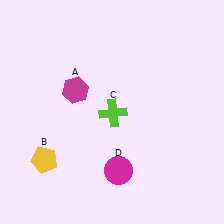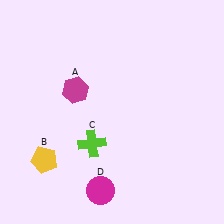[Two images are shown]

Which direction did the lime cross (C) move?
The lime cross (C) moved down.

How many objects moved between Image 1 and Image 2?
2 objects moved between the two images.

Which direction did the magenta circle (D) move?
The magenta circle (D) moved down.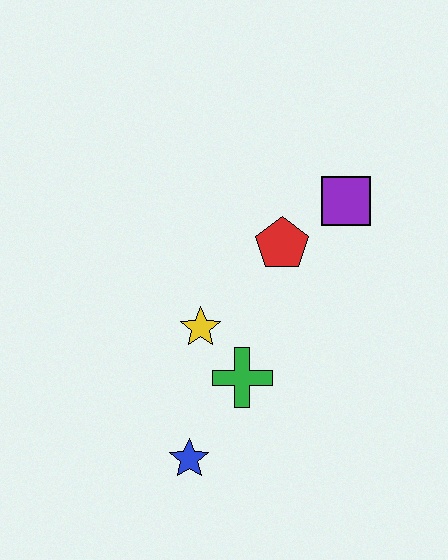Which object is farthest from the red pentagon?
The blue star is farthest from the red pentagon.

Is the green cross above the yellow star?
No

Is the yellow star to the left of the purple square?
Yes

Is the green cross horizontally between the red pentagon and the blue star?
Yes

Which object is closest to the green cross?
The yellow star is closest to the green cross.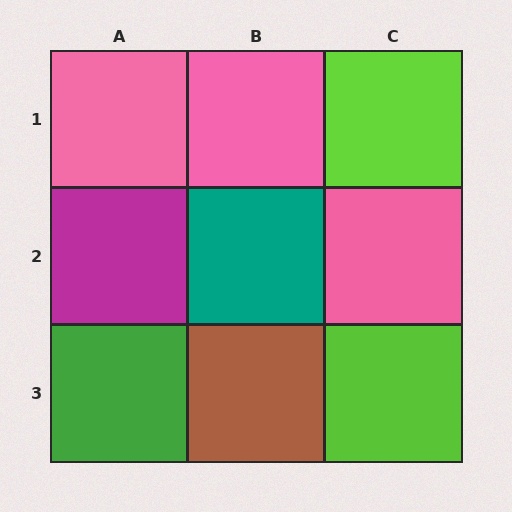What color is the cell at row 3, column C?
Lime.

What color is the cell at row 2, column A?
Magenta.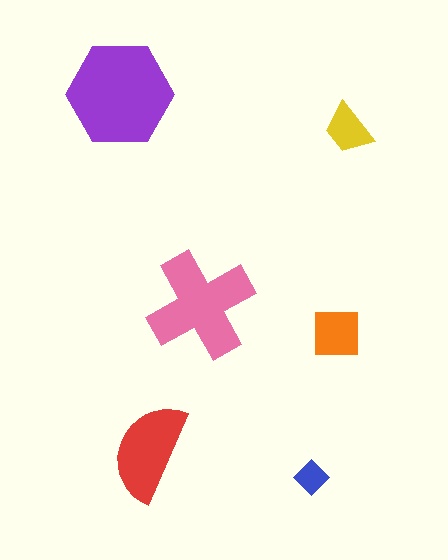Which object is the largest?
The purple hexagon.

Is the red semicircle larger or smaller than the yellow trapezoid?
Larger.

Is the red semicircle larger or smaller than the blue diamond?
Larger.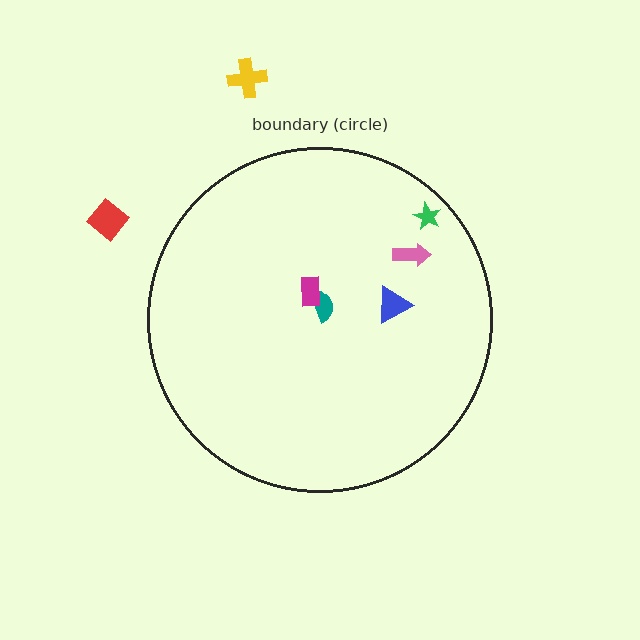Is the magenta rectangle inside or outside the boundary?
Inside.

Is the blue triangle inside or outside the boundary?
Inside.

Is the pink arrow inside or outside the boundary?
Inside.